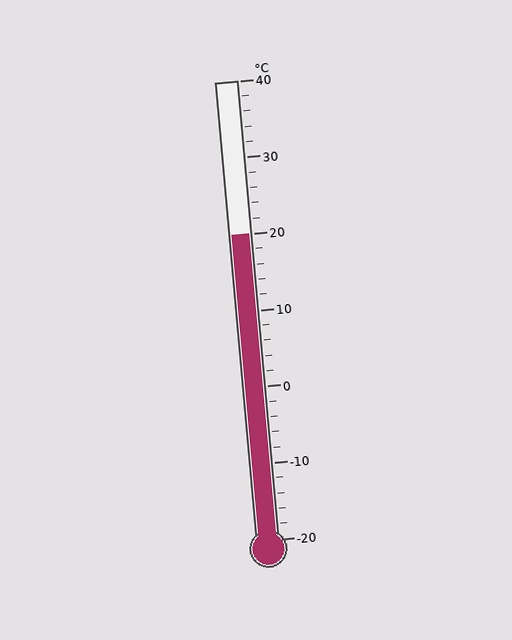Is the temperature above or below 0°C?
The temperature is above 0°C.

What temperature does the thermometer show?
The thermometer shows approximately 20°C.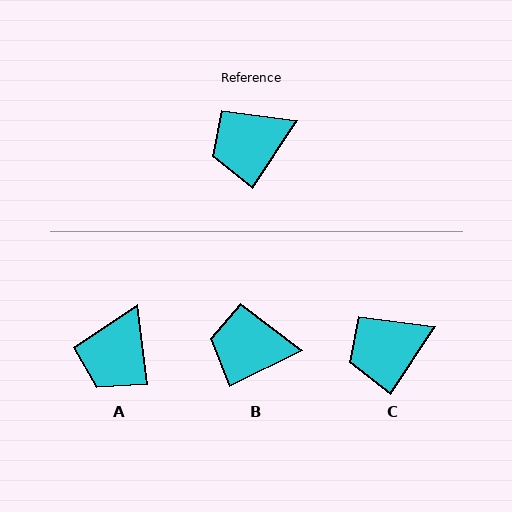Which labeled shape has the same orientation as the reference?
C.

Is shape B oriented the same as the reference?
No, it is off by about 30 degrees.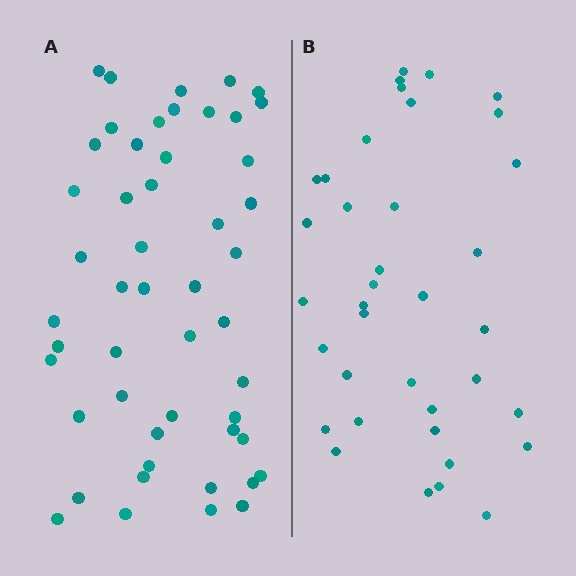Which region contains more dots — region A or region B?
Region A (the left region) has more dots.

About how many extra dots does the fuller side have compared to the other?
Region A has approximately 15 more dots than region B.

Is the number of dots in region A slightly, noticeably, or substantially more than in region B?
Region A has noticeably more, but not dramatically so. The ratio is roughly 1.4 to 1.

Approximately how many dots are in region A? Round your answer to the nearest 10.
About 50 dots.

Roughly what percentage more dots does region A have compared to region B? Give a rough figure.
About 35% more.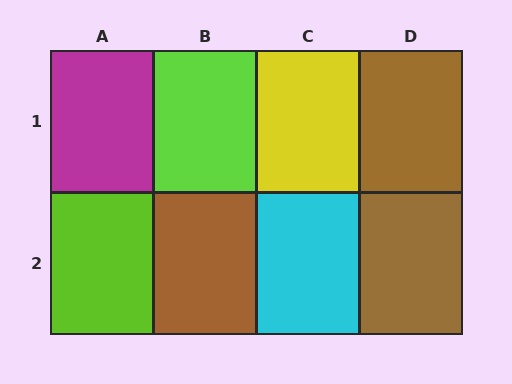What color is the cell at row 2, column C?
Cyan.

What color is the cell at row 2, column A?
Lime.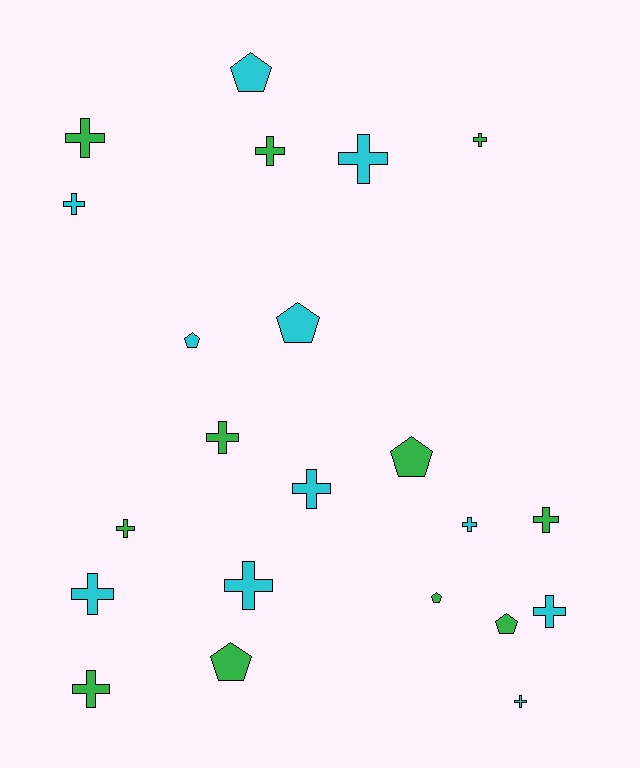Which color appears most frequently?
Green, with 11 objects.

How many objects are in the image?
There are 22 objects.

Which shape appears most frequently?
Cross, with 15 objects.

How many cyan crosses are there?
There are 8 cyan crosses.